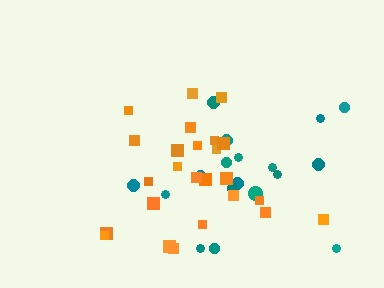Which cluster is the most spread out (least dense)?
Teal.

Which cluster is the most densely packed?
Orange.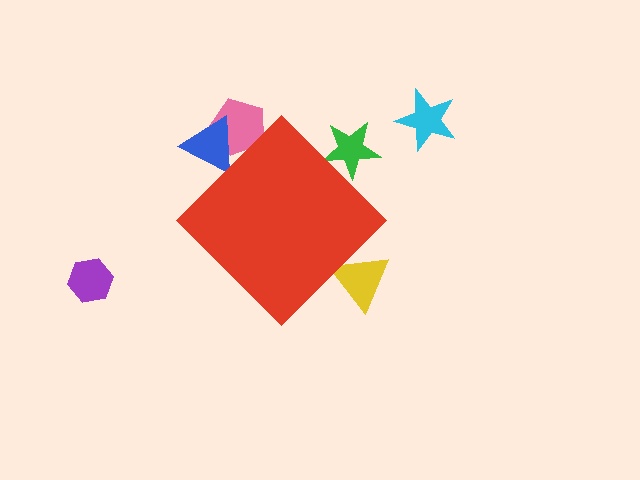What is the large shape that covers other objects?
A red diamond.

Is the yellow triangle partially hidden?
Yes, the yellow triangle is partially hidden behind the red diamond.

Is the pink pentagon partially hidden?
Yes, the pink pentagon is partially hidden behind the red diamond.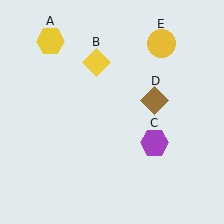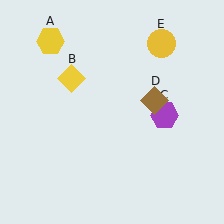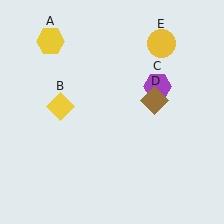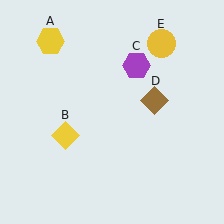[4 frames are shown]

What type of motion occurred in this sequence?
The yellow diamond (object B), purple hexagon (object C) rotated counterclockwise around the center of the scene.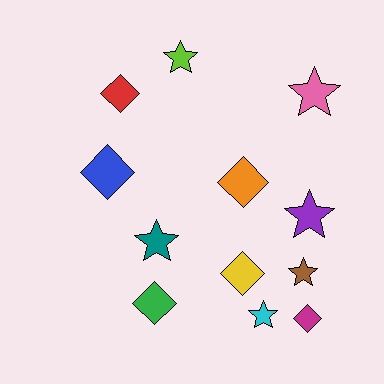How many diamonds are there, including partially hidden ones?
There are 6 diamonds.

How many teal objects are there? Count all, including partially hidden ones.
There is 1 teal object.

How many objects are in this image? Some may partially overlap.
There are 12 objects.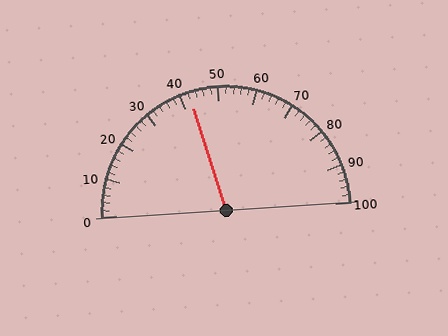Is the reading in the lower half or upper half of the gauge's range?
The reading is in the lower half of the range (0 to 100).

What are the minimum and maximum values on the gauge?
The gauge ranges from 0 to 100.